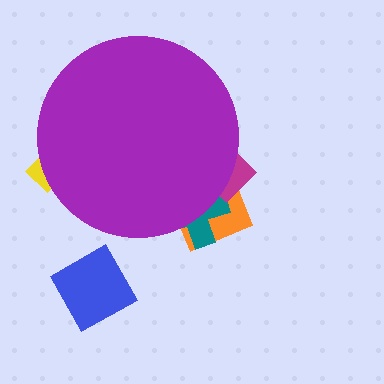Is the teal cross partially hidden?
Yes, the teal cross is partially hidden behind the purple circle.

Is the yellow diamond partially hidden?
Yes, the yellow diamond is partially hidden behind the purple circle.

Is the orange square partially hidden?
Yes, the orange square is partially hidden behind the purple circle.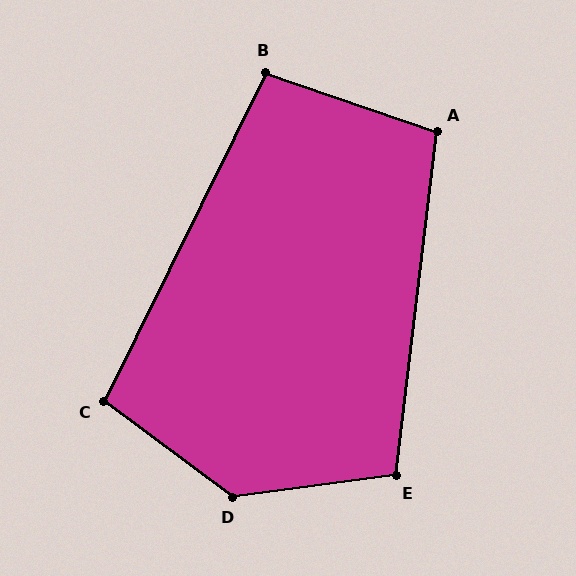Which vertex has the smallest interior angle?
B, at approximately 97 degrees.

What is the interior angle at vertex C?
Approximately 100 degrees (obtuse).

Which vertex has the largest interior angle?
D, at approximately 136 degrees.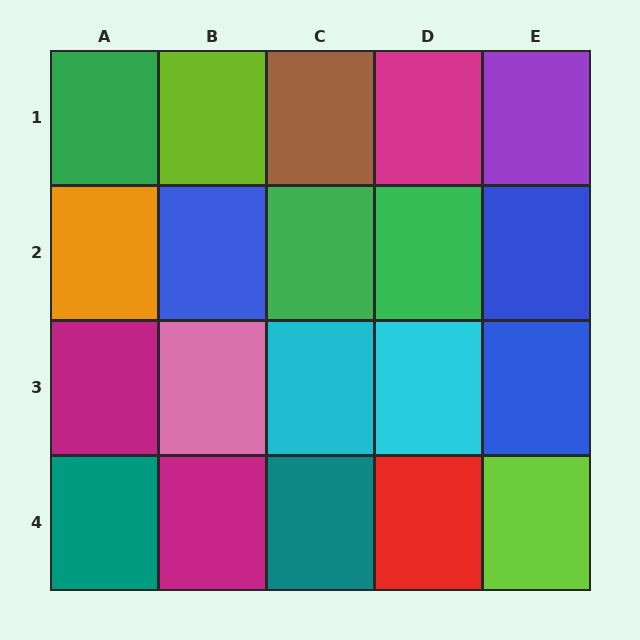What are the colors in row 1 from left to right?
Green, lime, brown, magenta, purple.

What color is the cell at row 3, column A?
Magenta.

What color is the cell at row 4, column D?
Red.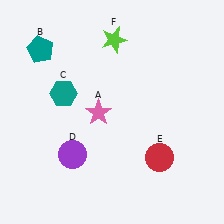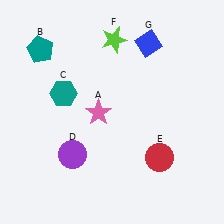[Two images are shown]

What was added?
A blue diamond (G) was added in Image 2.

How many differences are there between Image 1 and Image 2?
There is 1 difference between the two images.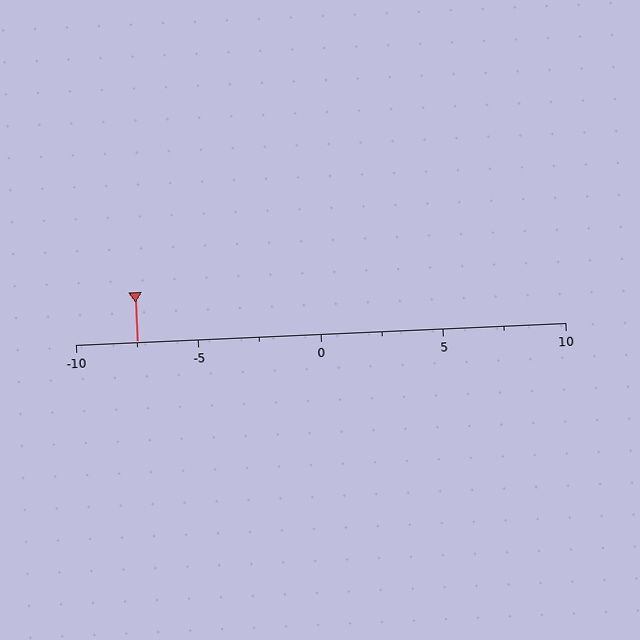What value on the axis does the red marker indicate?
The marker indicates approximately -7.5.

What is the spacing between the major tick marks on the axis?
The major ticks are spaced 5 apart.